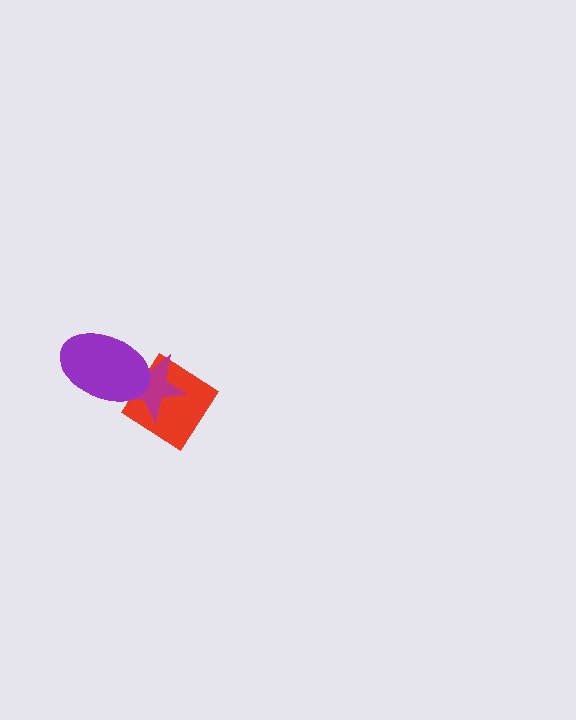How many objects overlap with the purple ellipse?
2 objects overlap with the purple ellipse.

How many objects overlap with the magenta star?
2 objects overlap with the magenta star.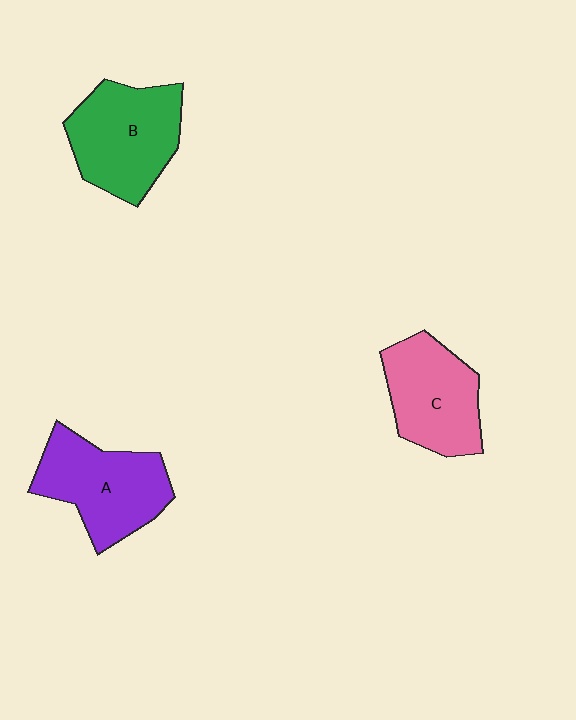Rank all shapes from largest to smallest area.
From largest to smallest: B (green), A (purple), C (pink).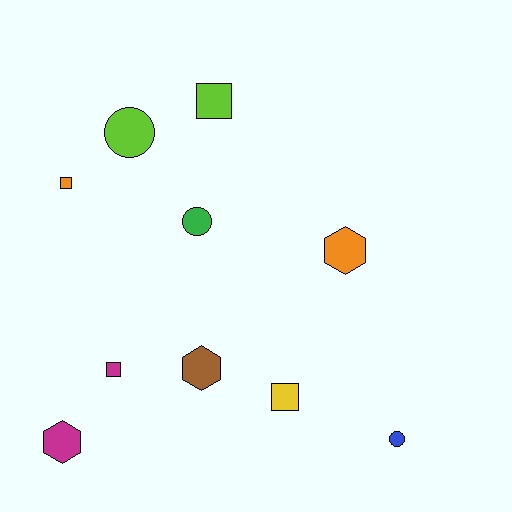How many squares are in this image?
There are 4 squares.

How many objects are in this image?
There are 10 objects.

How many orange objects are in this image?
There are 2 orange objects.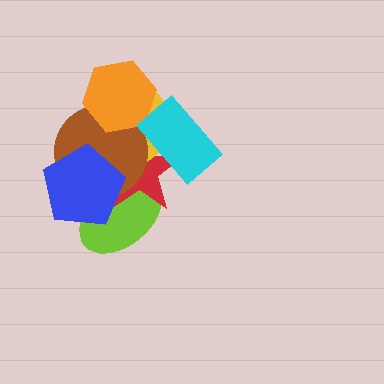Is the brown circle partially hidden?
Yes, it is partially covered by another shape.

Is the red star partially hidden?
Yes, it is partially covered by another shape.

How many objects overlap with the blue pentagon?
4 objects overlap with the blue pentagon.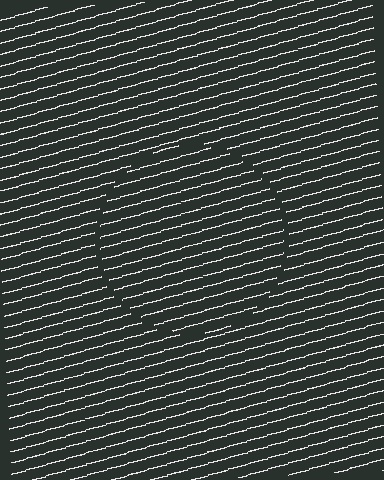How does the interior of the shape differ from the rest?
The interior of the shape contains the same grating, shifted by half a period — the contour is defined by the phase discontinuity where line-ends from the inner and outer gratings abut.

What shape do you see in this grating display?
An illusory circle. The interior of the shape contains the same grating, shifted by half a period — the contour is defined by the phase discontinuity where line-ends from the inner and outer gratings abut.